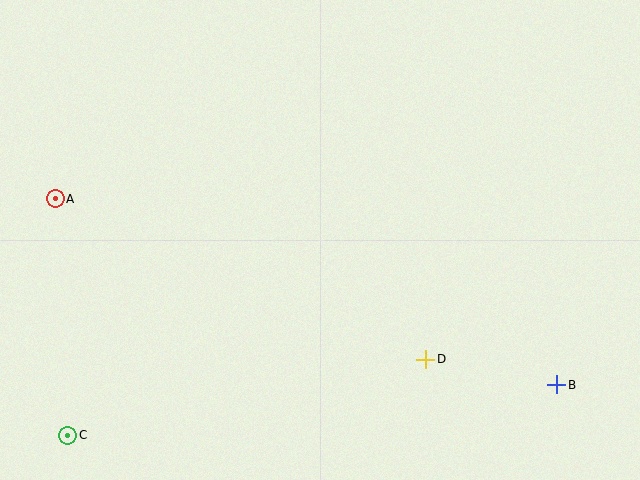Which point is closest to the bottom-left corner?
Point C is closest to the bottom-left corner.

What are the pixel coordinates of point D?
Point D is at (426, 359).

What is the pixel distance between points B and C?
The distance between B and C is 492 pixels.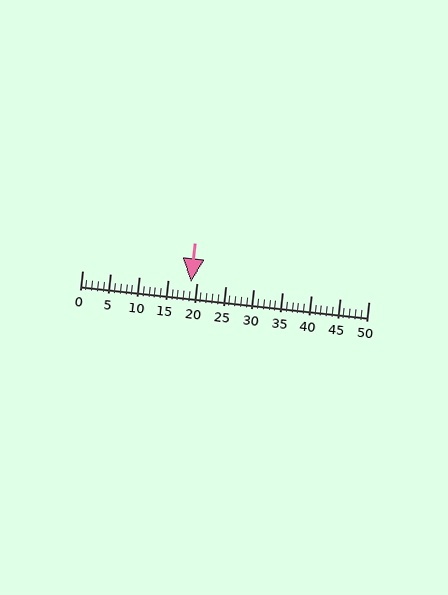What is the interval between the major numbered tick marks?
The major tick marks are spaced 5 units apart.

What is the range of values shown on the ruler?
The ruler shows values from 0 to 50.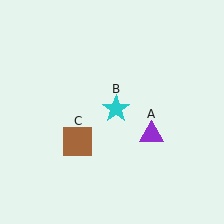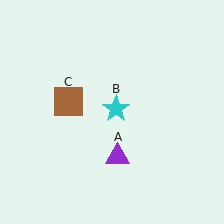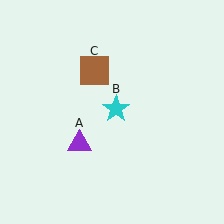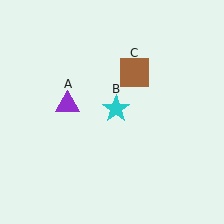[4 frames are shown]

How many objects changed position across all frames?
2 objects changed position: purple triangle (object A), brown square (object C).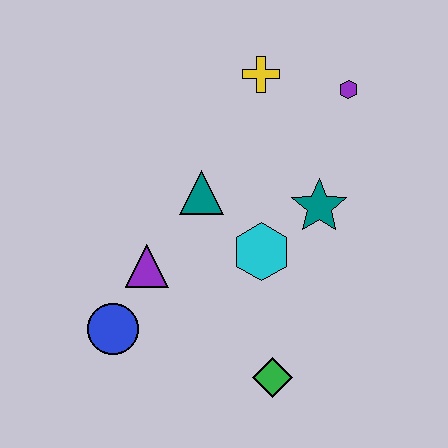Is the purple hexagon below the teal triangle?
No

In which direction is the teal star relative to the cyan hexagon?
The teal star is to the right of the cyan hexagon.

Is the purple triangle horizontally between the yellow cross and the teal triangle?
No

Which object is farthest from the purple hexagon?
The blue circle is farthest from the purple hexagon.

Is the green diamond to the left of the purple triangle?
No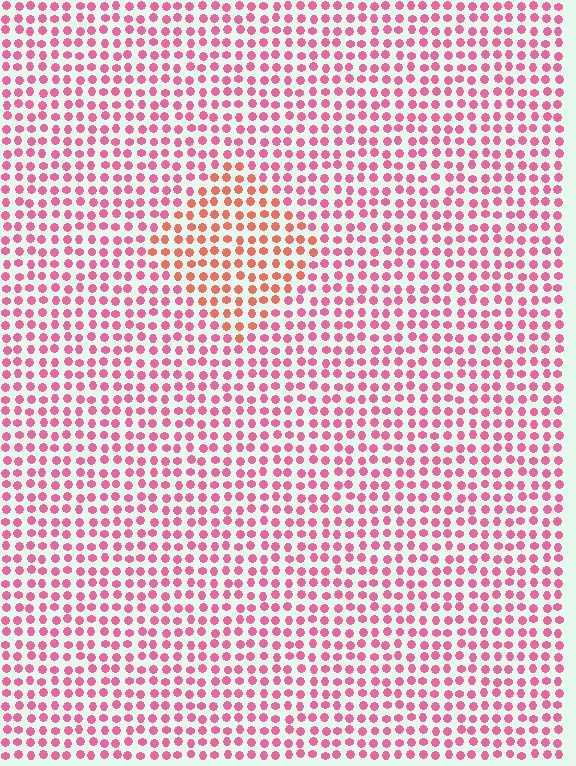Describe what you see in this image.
The image is filled with small pink elements in a uniform arrangement. A diamond-shaped region is visible where the elements are tinted to a slightly different hue, forming a subtle color boundary.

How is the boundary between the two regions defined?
The boundary is defined purely by a slight shift in hue (about 31 degrees). Spacing, size, and orientation are identical on both sides.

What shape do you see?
I see a diamond.